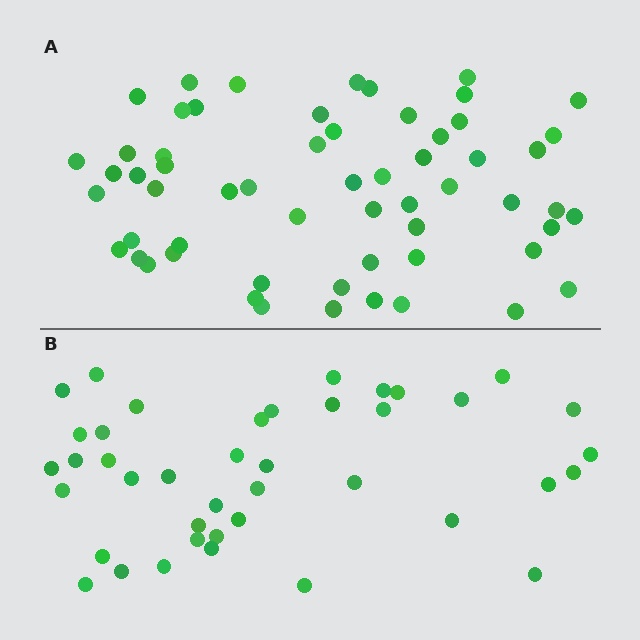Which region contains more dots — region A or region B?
Region A (the top region) has more dots.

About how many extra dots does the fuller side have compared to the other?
Region A has approximately 20 more dots than region B.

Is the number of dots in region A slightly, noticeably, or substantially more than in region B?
Region A has noticeably more, but not dramatically so. The ratio is roughly 1.4 to 1.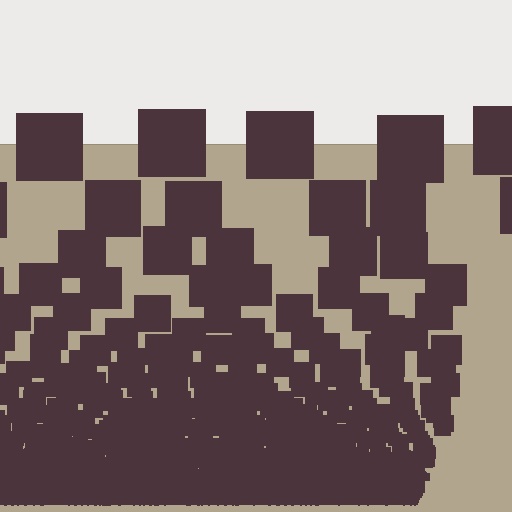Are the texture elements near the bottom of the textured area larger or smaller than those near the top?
Smaller. The gradient is inverted — elements near the bottom are smaller and denser.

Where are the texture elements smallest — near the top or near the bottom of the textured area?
Near the bottom.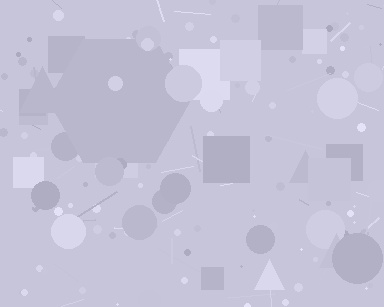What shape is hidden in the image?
A hexagon is hidden in the image.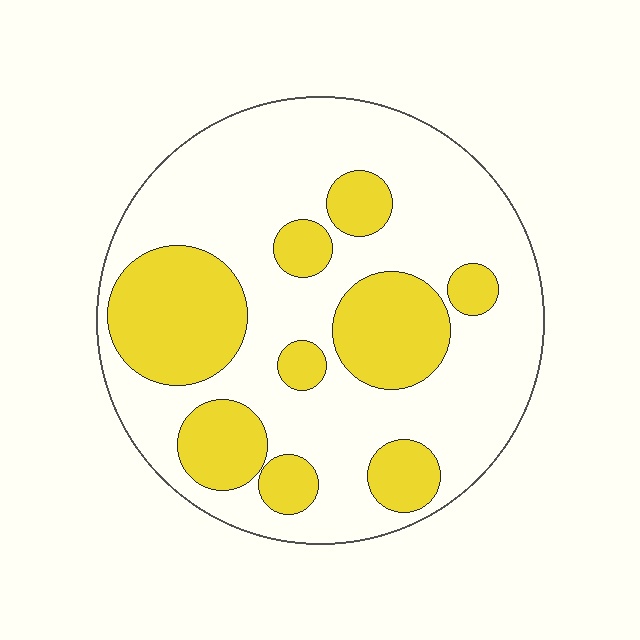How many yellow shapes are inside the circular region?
9.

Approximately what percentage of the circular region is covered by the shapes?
Approximately 30%.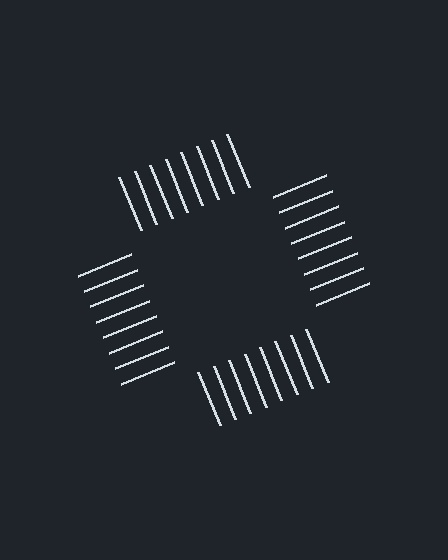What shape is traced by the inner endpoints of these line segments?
An illusory square — the line segments terminate on its edges but no continuous stroke is drawn.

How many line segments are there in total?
32 — 8 along each of the 4 edges.